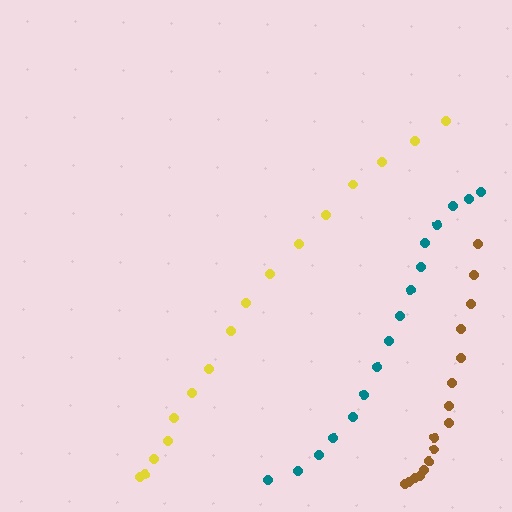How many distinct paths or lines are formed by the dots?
There are 3 distinct paths.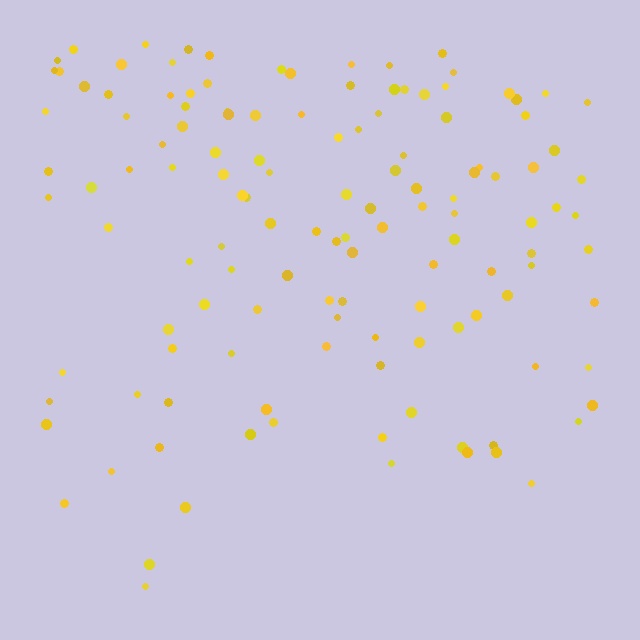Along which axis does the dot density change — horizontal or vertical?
Vertical.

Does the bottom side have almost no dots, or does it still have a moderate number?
Still a moderate number, just noticeably fewer than the top.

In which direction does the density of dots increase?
From bottom to top, with the top side densest.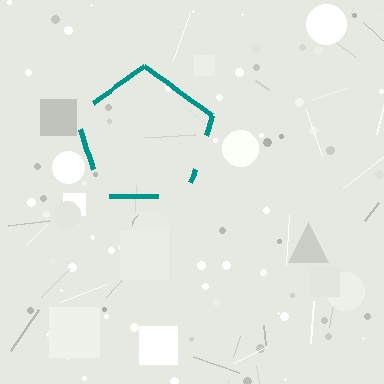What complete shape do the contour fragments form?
The contour fragments form a pentagon.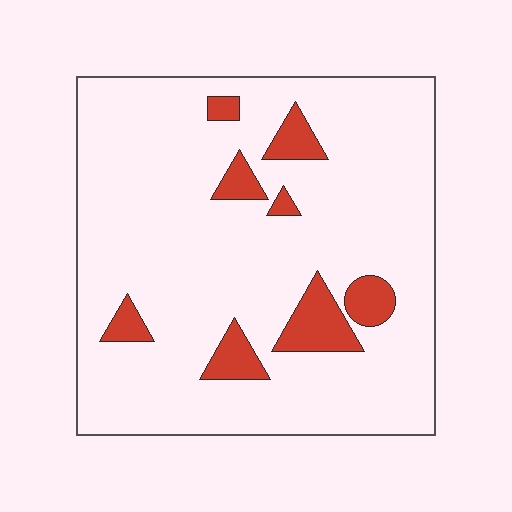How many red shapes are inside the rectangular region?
8.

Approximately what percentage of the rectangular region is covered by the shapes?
Approximately 10%.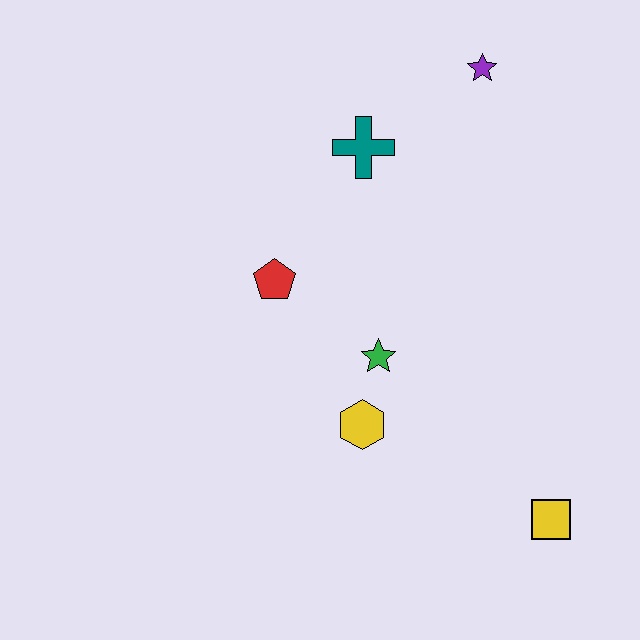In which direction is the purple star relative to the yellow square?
The purple star is above the yellow square.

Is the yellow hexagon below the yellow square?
No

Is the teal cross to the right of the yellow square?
No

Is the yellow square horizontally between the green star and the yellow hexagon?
No